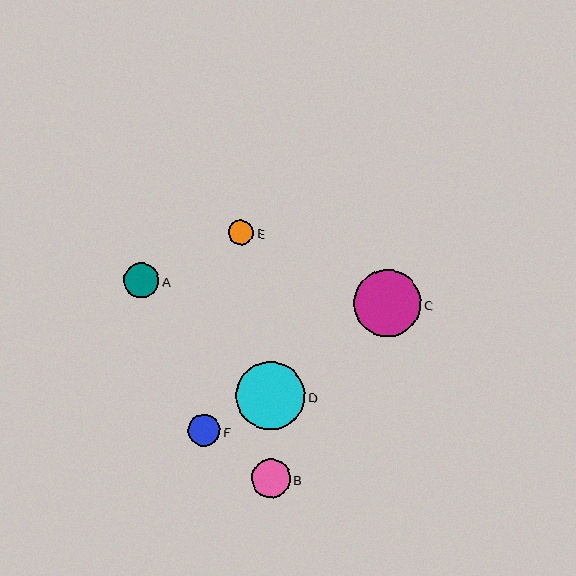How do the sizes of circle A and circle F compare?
Circle A and circle F are approximately the same size.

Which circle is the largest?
Circle D is the largest with a size of approximately 69 pixels.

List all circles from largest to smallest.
From largest to smallest: D, C, B, A, F, E.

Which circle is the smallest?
Circle E is the smallest with a size of approximately 25 pixels.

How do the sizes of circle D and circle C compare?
Circle D and circle C are approximately the same size.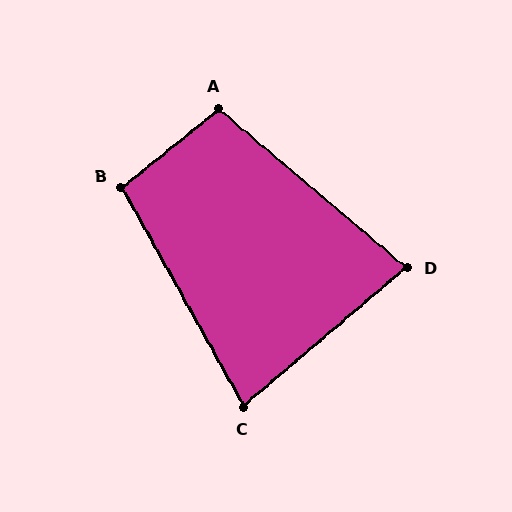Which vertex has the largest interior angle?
A, at approximately 101 degrees.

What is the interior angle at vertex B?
Approximately 99 degrees (obtuse).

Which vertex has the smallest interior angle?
C, at approximately 79 degrees.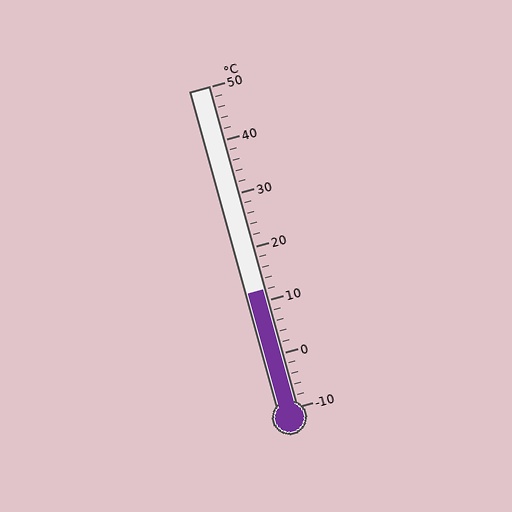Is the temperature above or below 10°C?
The temperature is above 10°C.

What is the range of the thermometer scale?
The thermometer scale ranges from -10°C to 50°C.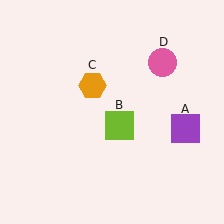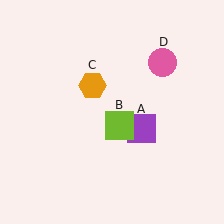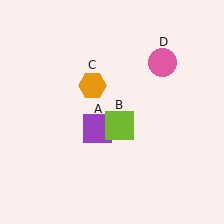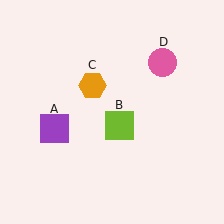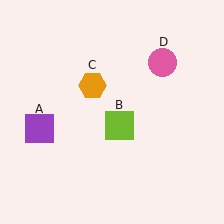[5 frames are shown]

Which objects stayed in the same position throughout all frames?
Lime square (object B) and orange hexagon (object C) and pink circle (object D) remained stationary.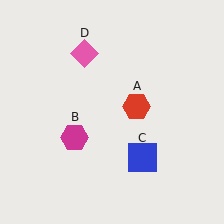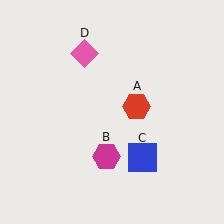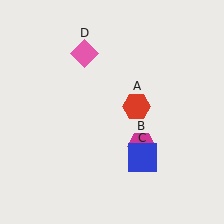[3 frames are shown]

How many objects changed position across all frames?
1 object changed position: magenta hexagon (object B).